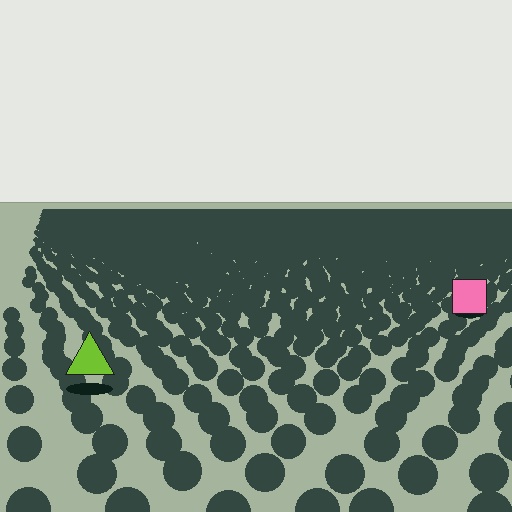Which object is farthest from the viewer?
The pink square is farthest from the viewer. It appears smaller and the ground texture around it is denser.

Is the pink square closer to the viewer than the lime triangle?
No. The lime triangle is closer — you can tell from the texture gradient: the ground texture is coarser near it.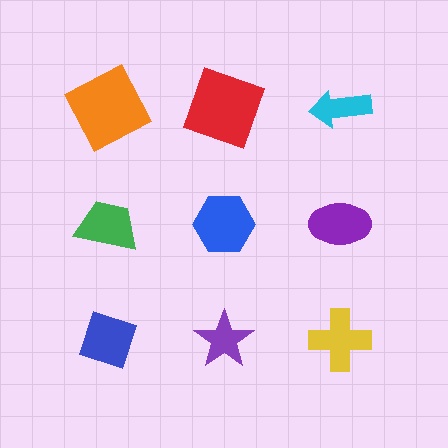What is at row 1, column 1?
An orange square.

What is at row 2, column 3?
A purple ellipse.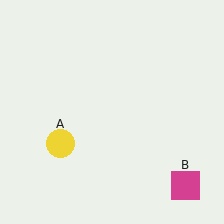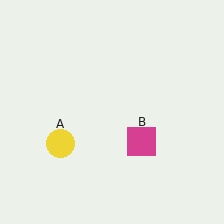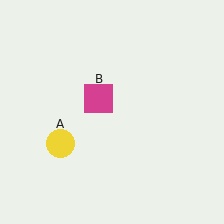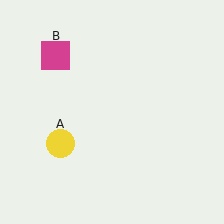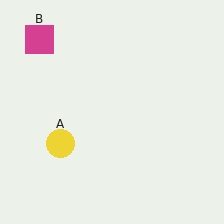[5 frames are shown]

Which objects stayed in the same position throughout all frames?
Yellow circle (object A) remained stationary.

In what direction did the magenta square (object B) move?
The magenta square (object B) moved up and to the left.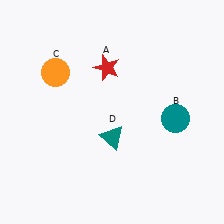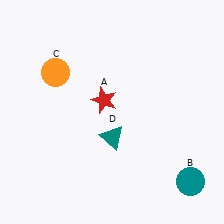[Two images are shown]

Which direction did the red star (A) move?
The red star (A) moved down.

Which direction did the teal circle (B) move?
The teal circle (B) moved down.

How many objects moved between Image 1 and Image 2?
2 objects moved between the two images.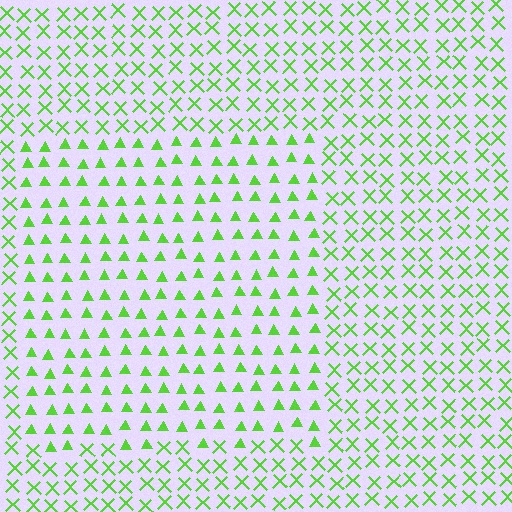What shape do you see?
I see a rectangle.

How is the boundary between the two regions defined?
The boundary is defined by a change in element shape: triangles inside vs. X marks outside. All elements share the same color and spacing.